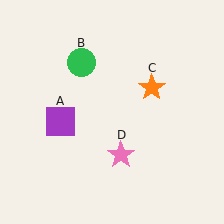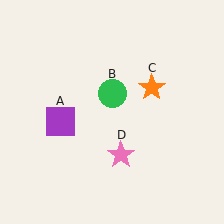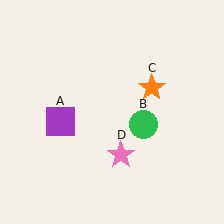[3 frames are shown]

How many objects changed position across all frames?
1 object changed position: green circle (object B).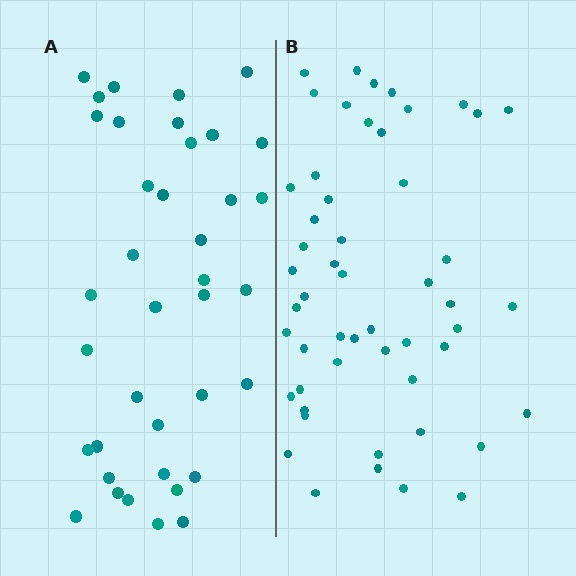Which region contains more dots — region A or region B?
Region B (the right region) has more dots.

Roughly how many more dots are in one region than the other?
Region B has approximately 15 more dots than region A.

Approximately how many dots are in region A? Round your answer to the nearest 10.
About 40 dots. (The exact count is 38, which rounds to 40.)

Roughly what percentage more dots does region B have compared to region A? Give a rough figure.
About 35% more.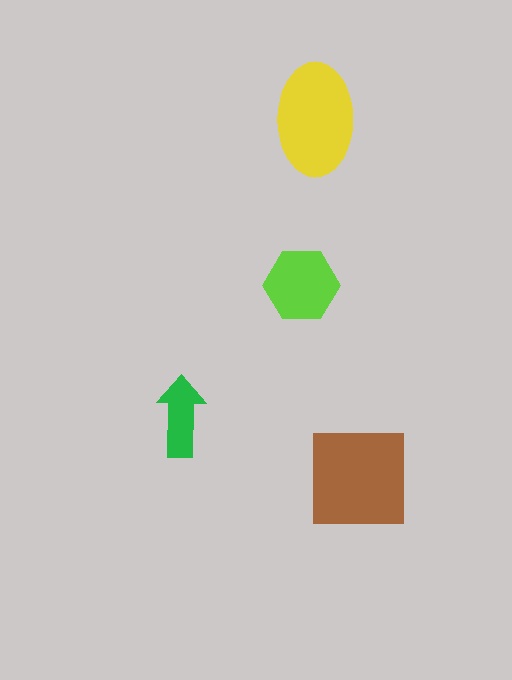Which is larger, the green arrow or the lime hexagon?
The lime hexagon.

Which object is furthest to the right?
The brown square is rightmost.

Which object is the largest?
The brown square.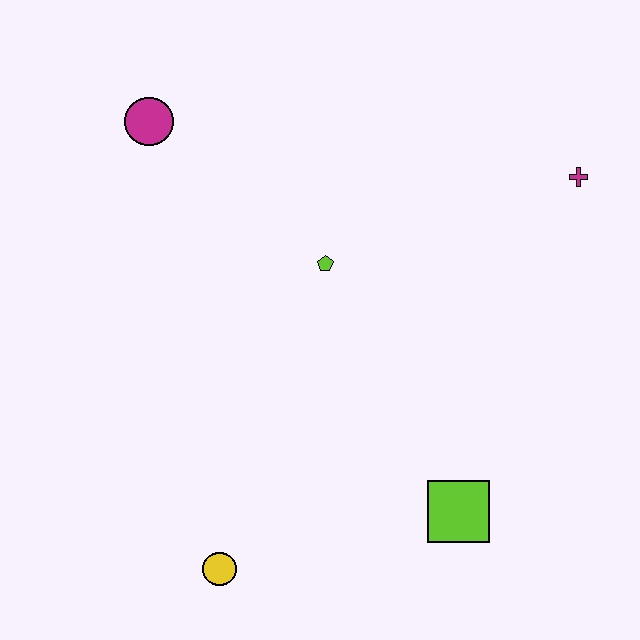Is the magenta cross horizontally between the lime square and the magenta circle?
No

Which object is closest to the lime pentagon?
The magenta circle is closest to the lime pentagon.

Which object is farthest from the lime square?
The magenta circle is farthest from the lime square.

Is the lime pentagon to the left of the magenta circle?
No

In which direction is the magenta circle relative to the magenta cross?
The magenta circle is to the left of the magenta cross.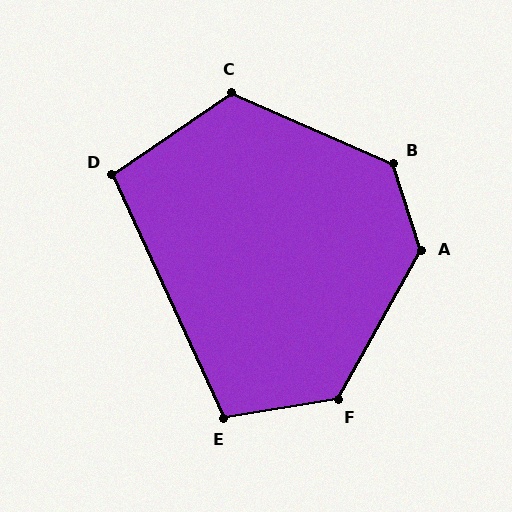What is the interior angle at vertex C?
Approximately 122 degrees (obtuse).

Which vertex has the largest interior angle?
A, at approximately 133 degrees.